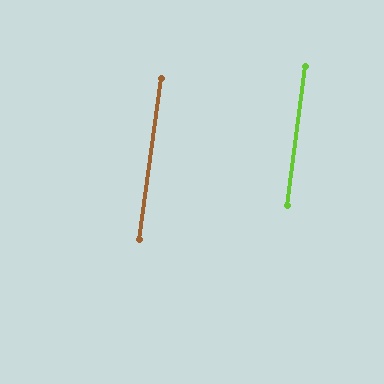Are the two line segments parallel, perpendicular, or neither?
Parallel — their directions differ by only 0.1°.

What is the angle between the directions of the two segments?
Approximately 0 degrees.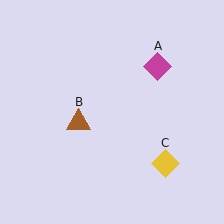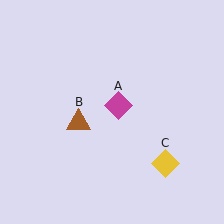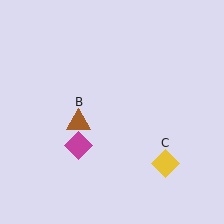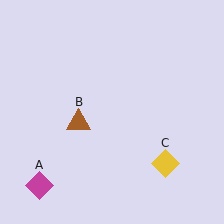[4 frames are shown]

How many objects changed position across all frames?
1 object changed position: magenta diamond (object A).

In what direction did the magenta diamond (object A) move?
The magenta diamond (object A) moved down and to the left.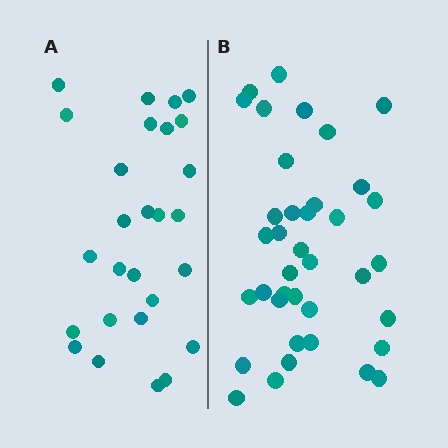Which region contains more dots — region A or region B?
Region B (the right region) has more dots.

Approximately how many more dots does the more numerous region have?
Region B has roughly 12 or so more dots than region A.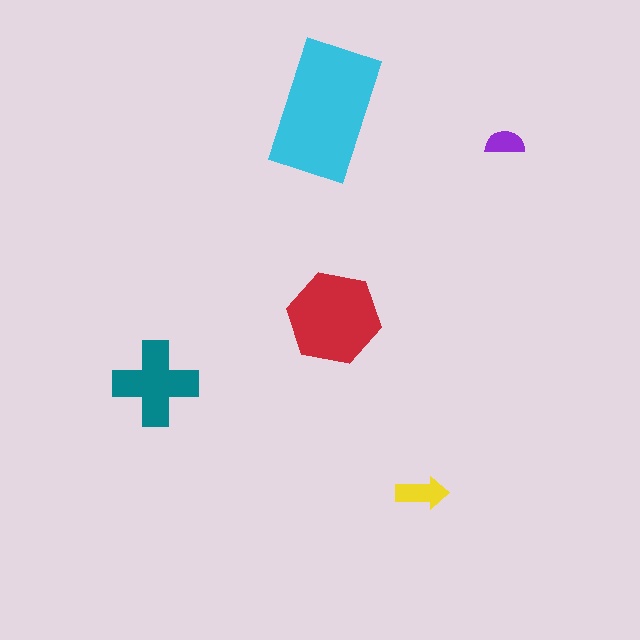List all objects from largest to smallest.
The cyan rectangle, the red hexagon, the teal cross, the yellow arrow, the purple semicircle.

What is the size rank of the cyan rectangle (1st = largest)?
1st.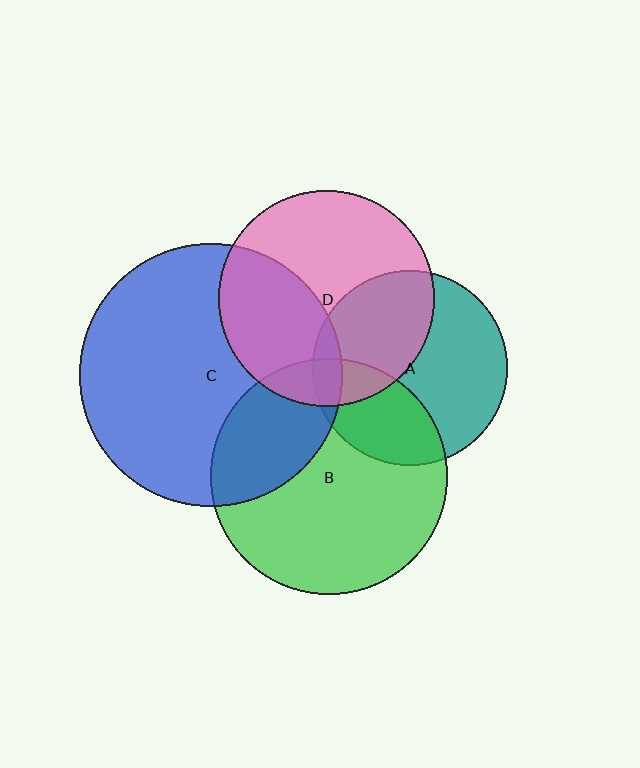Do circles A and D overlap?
Yes.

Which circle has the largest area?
Circle C (blue).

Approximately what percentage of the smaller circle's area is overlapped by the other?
Approximately 40%.